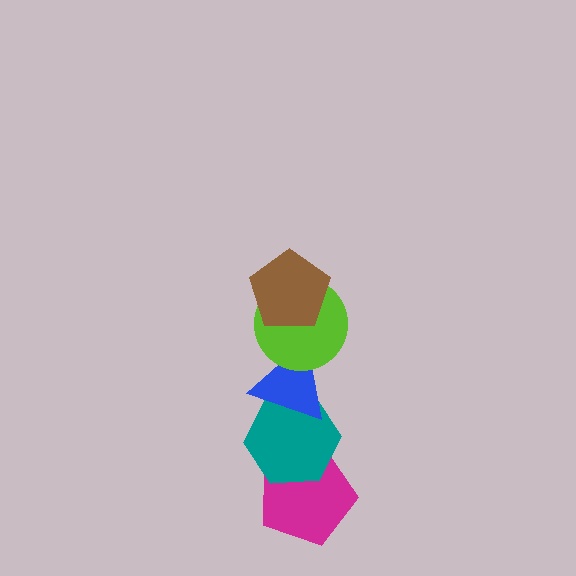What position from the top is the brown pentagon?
The brown pentagon is 1st from the top.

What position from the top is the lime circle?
The lime circle is 2nd from the top.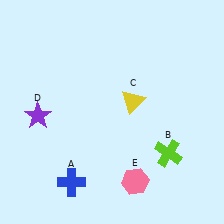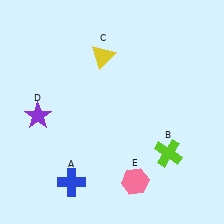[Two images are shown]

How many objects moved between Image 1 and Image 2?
1 object moved between the two images.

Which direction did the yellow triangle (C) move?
The yellow triangle (C) moved up.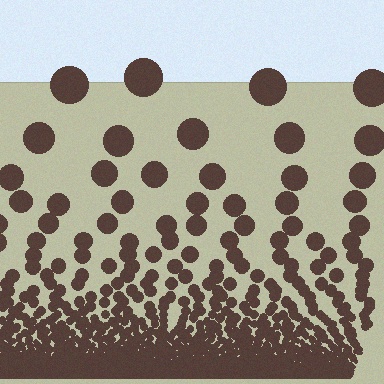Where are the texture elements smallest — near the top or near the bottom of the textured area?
Near the bottom.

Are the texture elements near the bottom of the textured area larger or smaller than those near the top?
Smaller. The gradient is inverted — elements near the bottom are smaller and denser.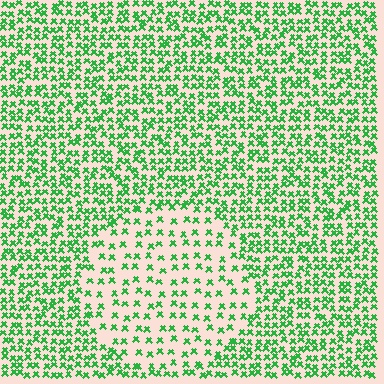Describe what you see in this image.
The image contains small green elements arranged at two different densities. A circle-shaped region is visible where the elements are less densely packed than the surrounding area.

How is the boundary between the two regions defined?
The boundary is defined by a change in element density (approximately 2.1x ratio). All elements are the same color, size, and shape.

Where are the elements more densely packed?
The elements are more densely packed outside the circle boundary.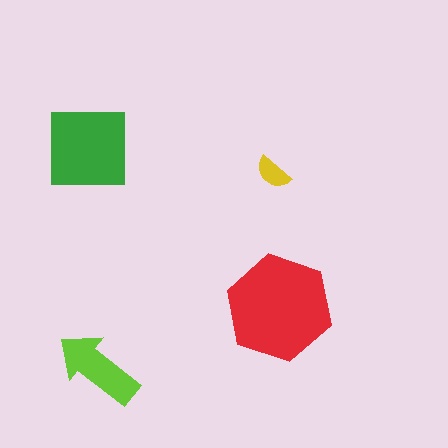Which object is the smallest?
The yellow semicircle.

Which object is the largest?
The red hexagon.